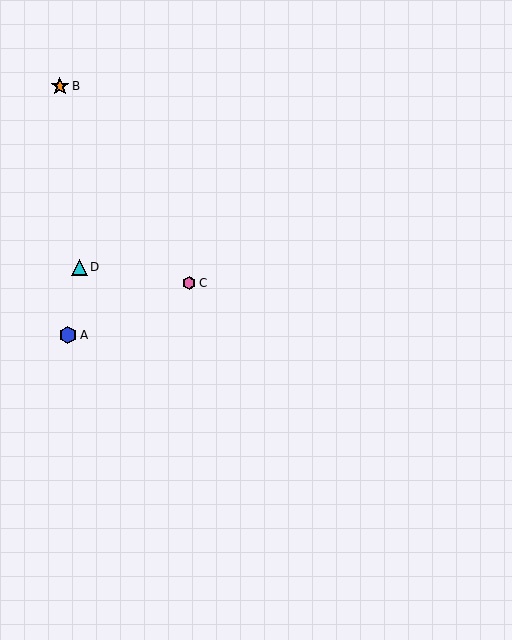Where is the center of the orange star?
The center of the orange star is at (60, 86).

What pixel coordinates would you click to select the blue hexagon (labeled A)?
Click at (68, 335) to select the blue hexagon A.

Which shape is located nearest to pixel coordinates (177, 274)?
The pink hexagon (labeled C) at (189, 283) is nearest to that location.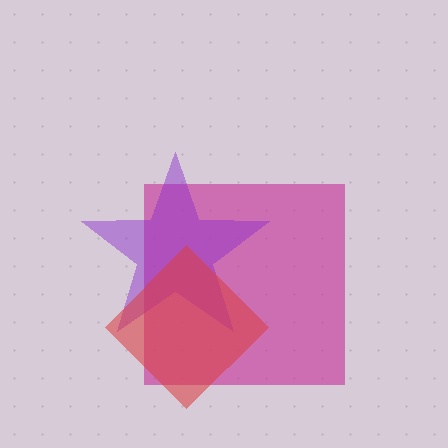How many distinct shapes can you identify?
There are 3 distinct shapes: a magenta square, a purple star, a red diamond.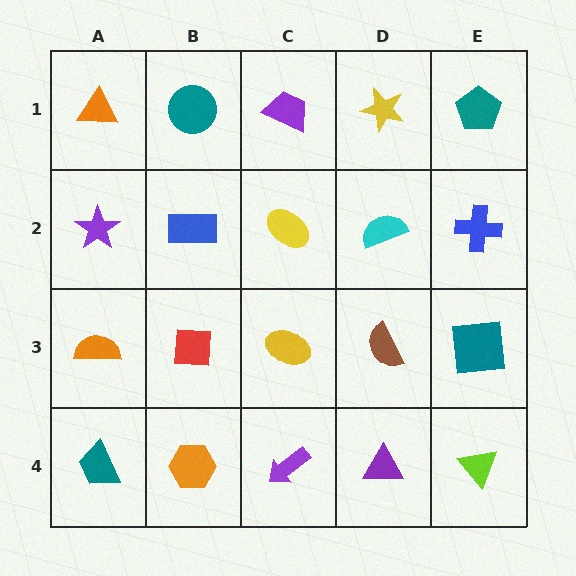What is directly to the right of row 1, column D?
A teal pentagon.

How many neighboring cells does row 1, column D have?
3.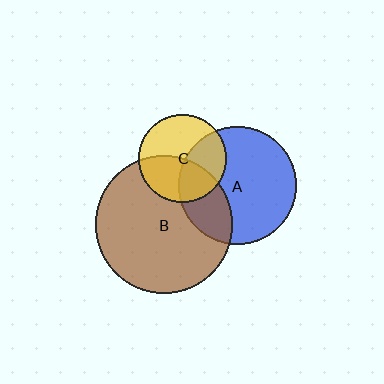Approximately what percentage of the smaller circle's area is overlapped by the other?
Approximately 45%.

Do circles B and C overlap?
Yes.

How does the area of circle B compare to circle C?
Approximately 2.4 times.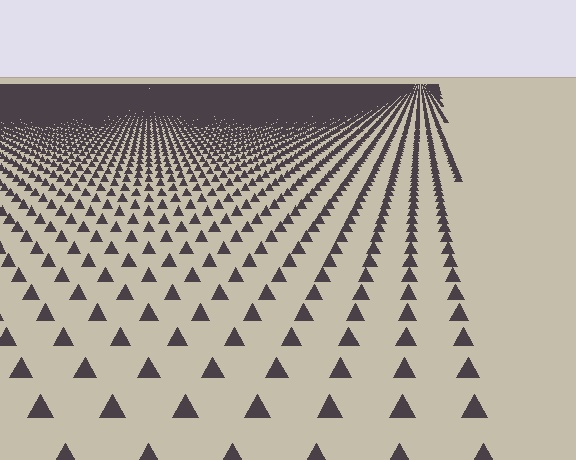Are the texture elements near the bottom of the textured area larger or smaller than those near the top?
Larger. Near the bottom, elements are closer to the viewer and appear at a bigger on-screen size.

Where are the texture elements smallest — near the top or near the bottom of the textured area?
Near the top.